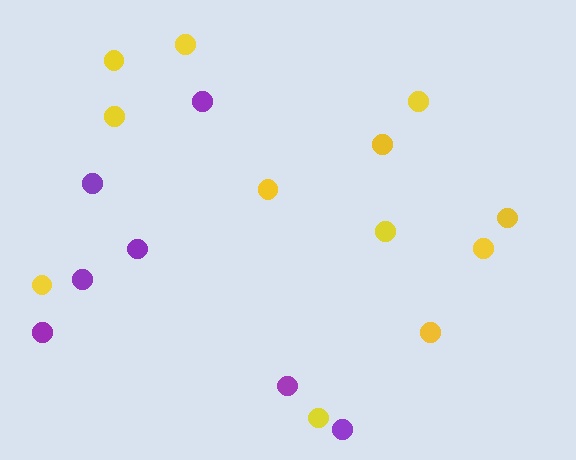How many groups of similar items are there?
There are 2 groups: one group of yellow circles (12) and one group of purple circles (7).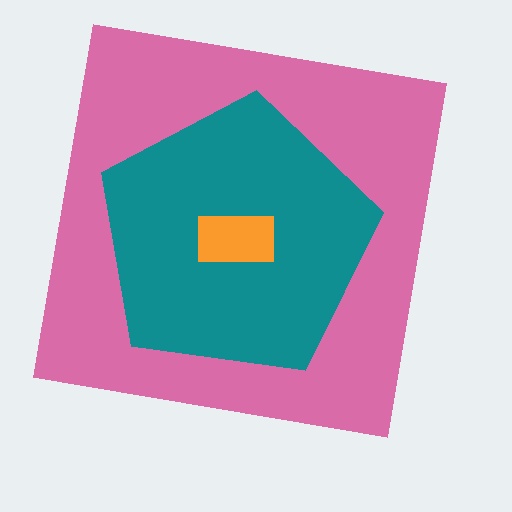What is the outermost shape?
The pink square.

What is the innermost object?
The orange rectangle.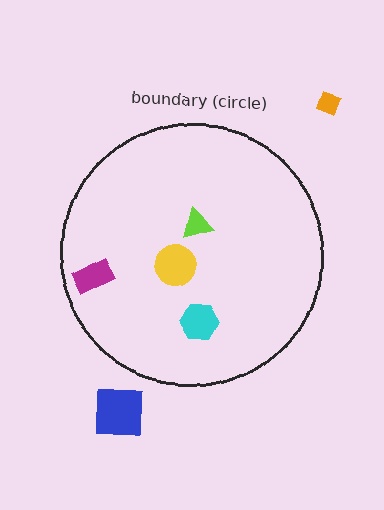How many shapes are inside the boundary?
4 inside, 2 outside.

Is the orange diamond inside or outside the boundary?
Outside.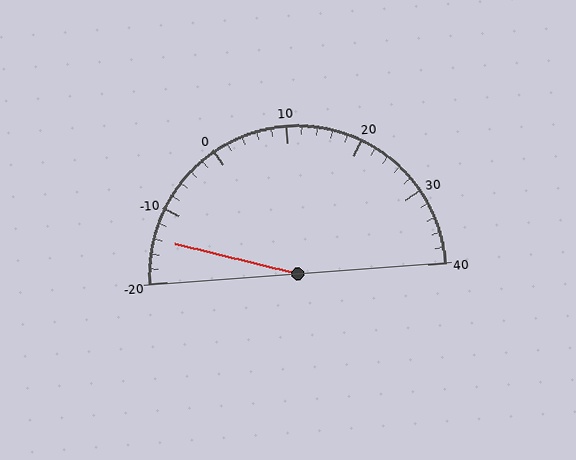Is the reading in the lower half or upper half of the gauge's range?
The reading is in the lower half of the range (-20 to 40).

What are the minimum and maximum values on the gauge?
The gauge ranges from -20 to 40.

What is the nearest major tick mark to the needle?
The nearest major tick mark is -10.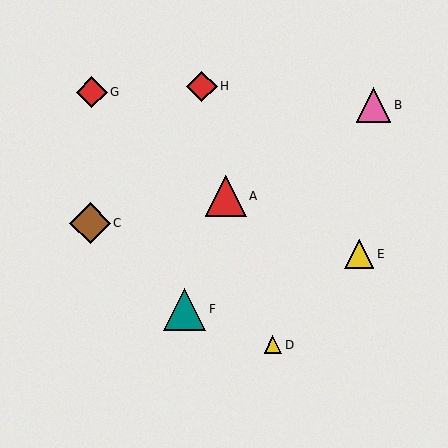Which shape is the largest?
The teal triangle (labeled F) is the largest.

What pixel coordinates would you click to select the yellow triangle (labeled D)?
Click at (273, 345) to select the yellow triangle D.